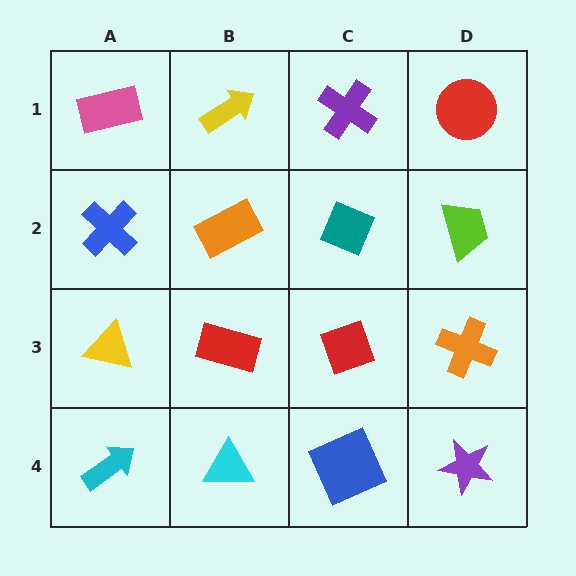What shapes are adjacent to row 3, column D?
A lime trapezoid (row 2, column D), a purple star (row 4, column D), a red diamond (row 3, column C).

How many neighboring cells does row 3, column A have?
3.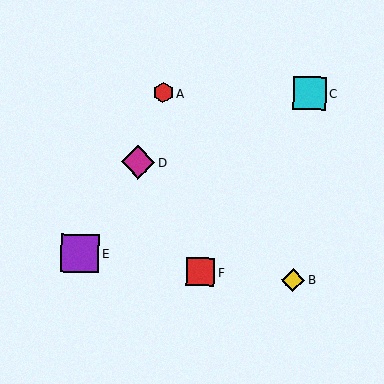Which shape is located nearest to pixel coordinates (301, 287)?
The yellow diamond (labeled B) at (293, 280) is nearest to that location.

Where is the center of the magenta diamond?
The center of the magenta diamond is at (138, 162).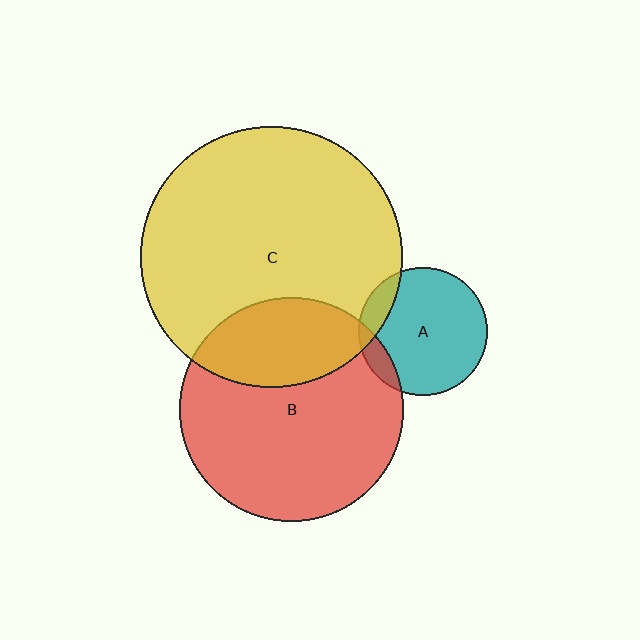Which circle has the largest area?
Circle C (yellow).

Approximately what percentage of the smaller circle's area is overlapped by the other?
Approximately 10%.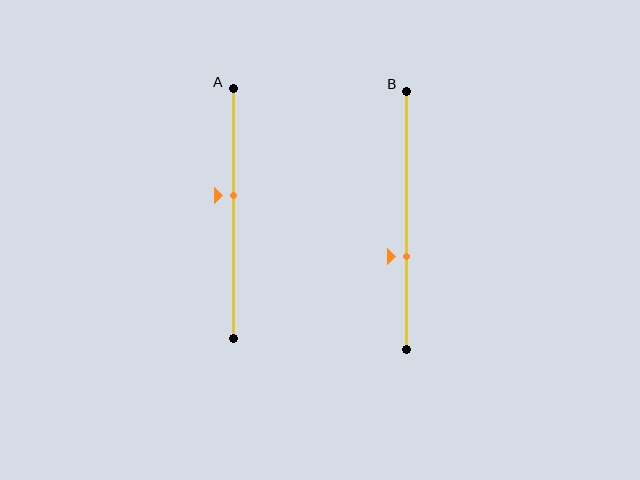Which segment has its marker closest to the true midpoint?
Segment A has its marker closest to the true midpoint.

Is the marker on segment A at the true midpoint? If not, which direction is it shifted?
No, the marker on segment A is shifted upward by about 7% of the segment length.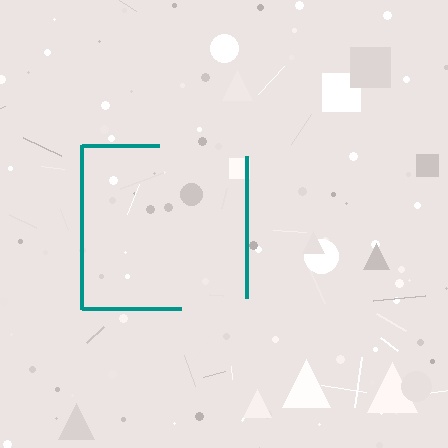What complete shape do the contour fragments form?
The contour fragments form a square.